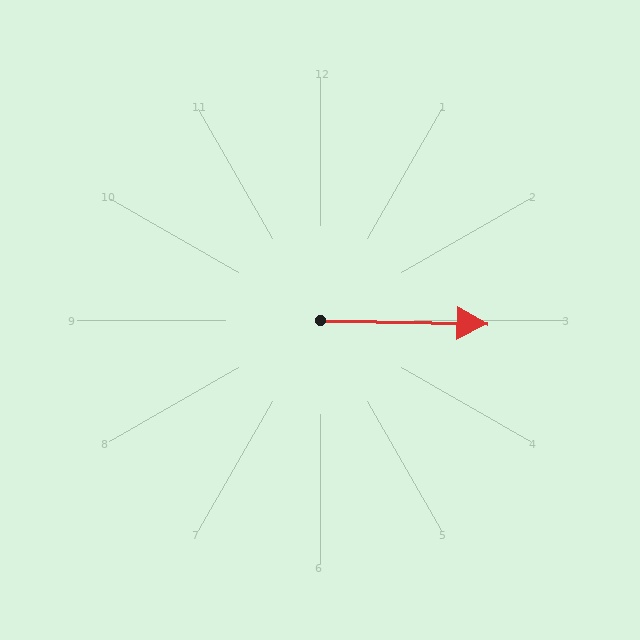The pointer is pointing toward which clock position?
Roughly 3 o'clock.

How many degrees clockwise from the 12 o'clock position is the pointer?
Approximately 91 degrees.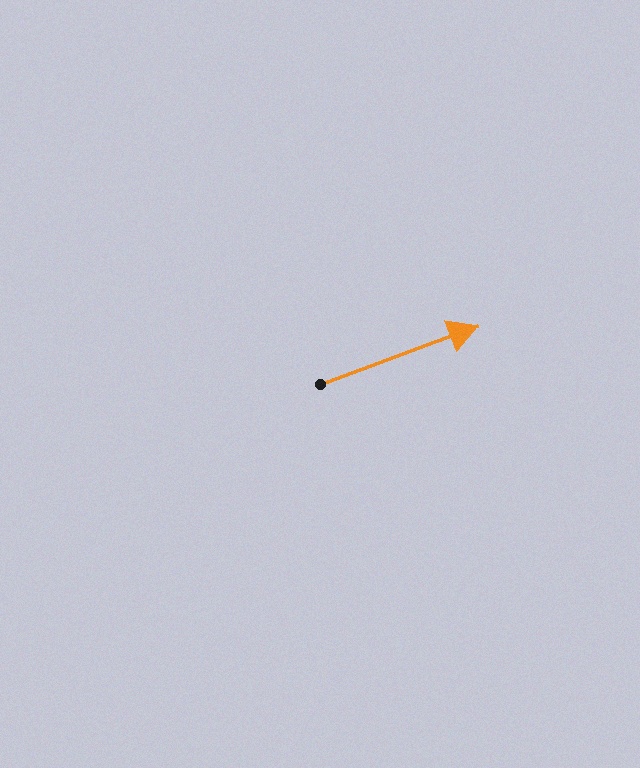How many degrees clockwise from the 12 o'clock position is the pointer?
Approximately 70 degrees.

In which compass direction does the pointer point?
East.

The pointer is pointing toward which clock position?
Roughly 2 o'clock.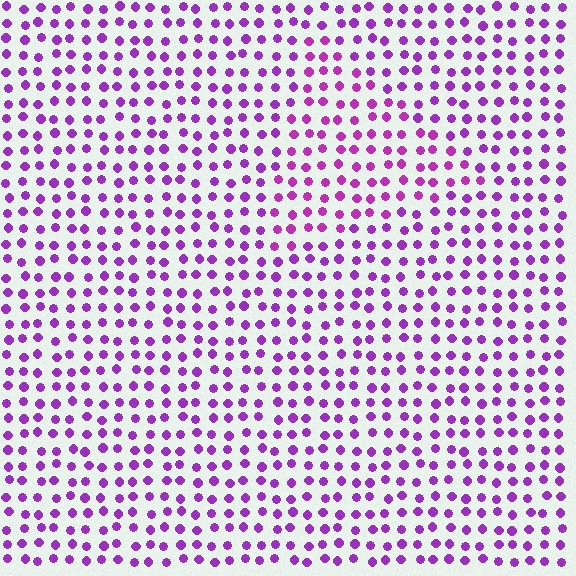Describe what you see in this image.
The image is filled with small purple elements in a uniform arrangement. A triangle-shaped region is visible where the elements are tinted to a slightly different hue, forming a subtle color boundary.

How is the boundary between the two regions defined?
The boundary is defined purely by a slight shift in hue (about 19 degrees). Spacing, size, and orientation are identical on both sides.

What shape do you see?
I see a triangle.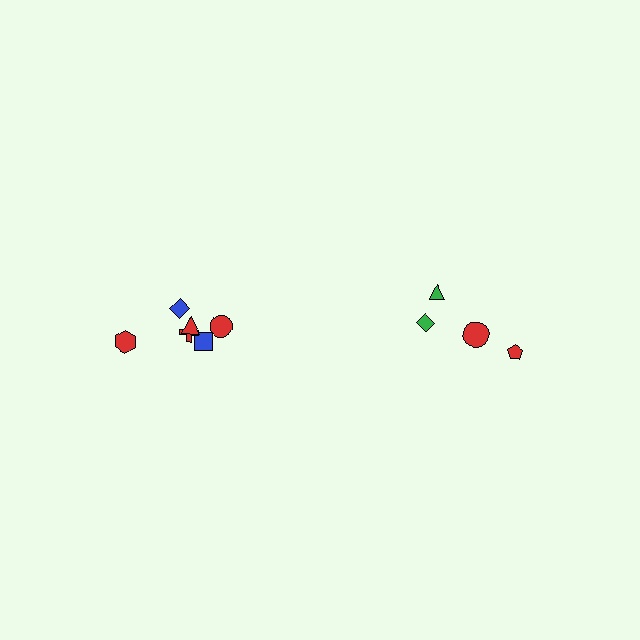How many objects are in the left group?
There are 6 objects.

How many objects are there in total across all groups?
There are 10 objects.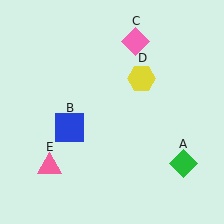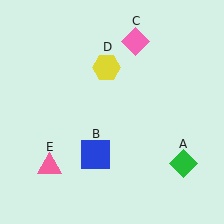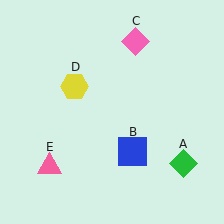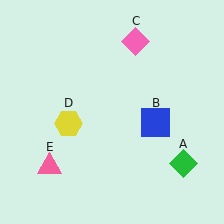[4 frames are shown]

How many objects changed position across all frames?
2 objects changed position: blue square (object B), yellow hexagon (object D).